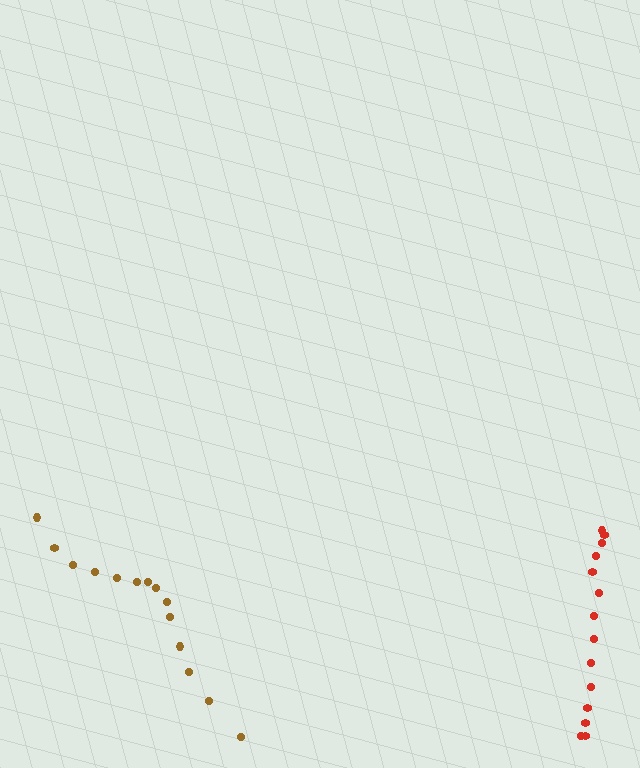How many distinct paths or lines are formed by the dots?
There are 2 distinct paths.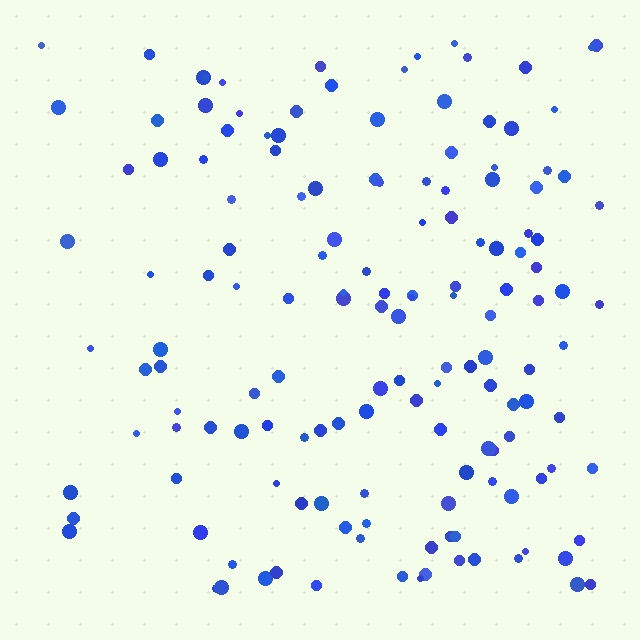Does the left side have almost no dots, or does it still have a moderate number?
Still a moderate number, just noticeably fewer than the right.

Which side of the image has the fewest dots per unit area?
The left.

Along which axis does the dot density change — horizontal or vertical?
Horizontal.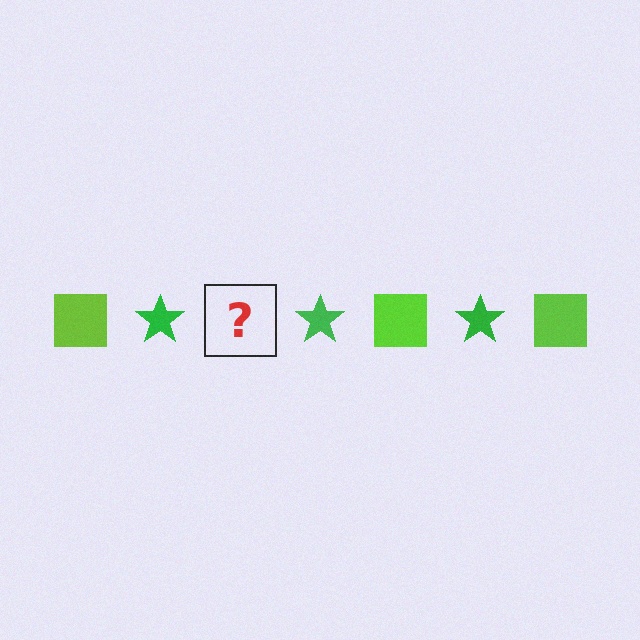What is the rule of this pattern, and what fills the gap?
The rule is that the pattern alternates between lime square and green star. The gap should be filled with a lime square.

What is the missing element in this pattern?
The missing element is a lime square.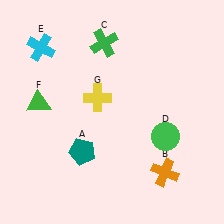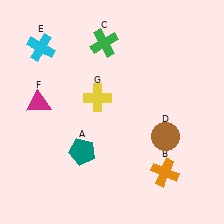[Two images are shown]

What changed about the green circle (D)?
In Image 1, D is green. In Image 2, it changed to brown.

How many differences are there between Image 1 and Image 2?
There are 2 differences between the two images.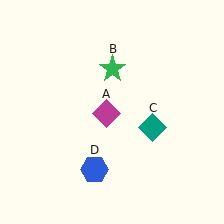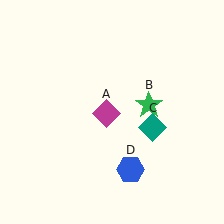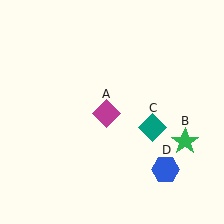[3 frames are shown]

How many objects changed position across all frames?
2 objects changed position: green star (object B), blue hexagon (object D).